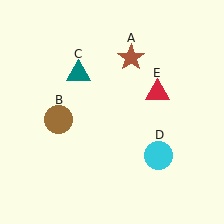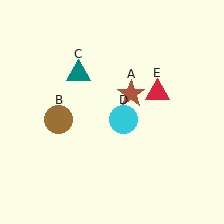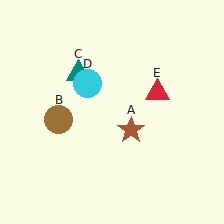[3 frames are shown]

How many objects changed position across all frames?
2 objects changed position: brown star (object A), cyan circle (object D).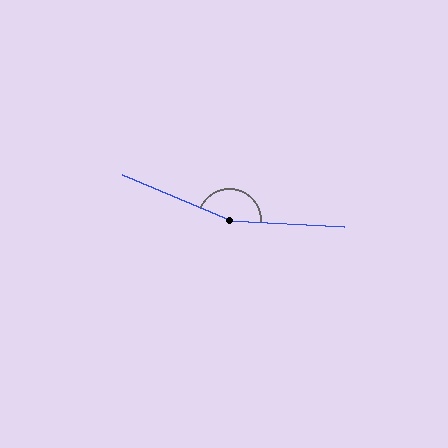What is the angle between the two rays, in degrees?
Approximately 160 degrees.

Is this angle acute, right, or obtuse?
It is obtuse.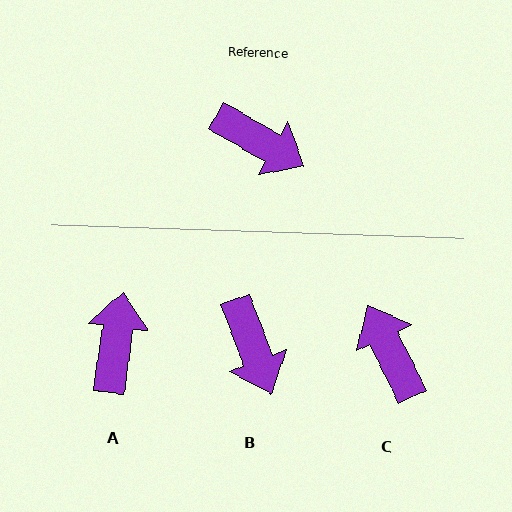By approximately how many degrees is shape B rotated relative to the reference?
Approximately 39 degrees clockwise.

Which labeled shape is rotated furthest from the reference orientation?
C, about 146 degrees away.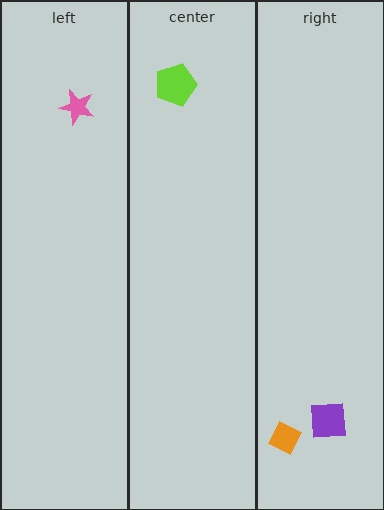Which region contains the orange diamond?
The right region.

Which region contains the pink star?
The left region.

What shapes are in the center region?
The lime pentagon.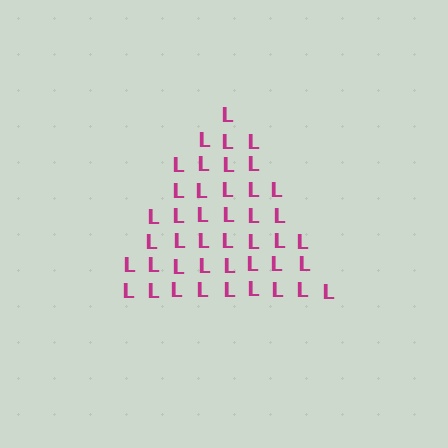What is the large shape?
The large shape is a triangle.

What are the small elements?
The small elements are letter L's.